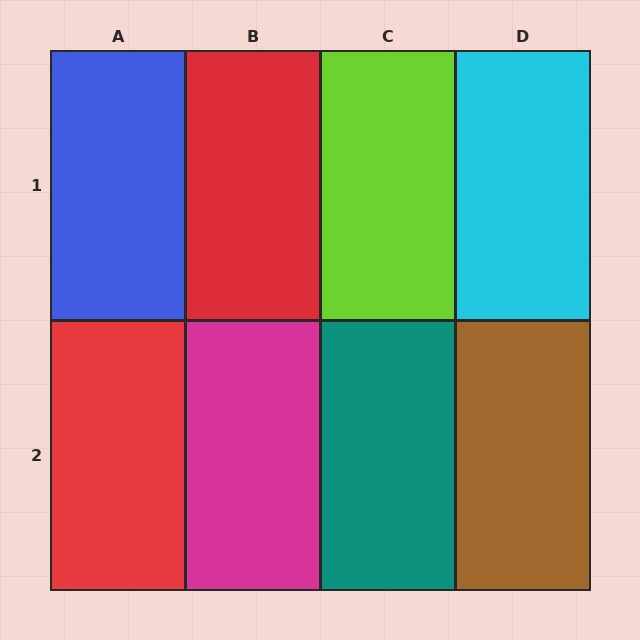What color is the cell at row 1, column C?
Lime.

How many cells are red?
2 cells are red.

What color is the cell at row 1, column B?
Red.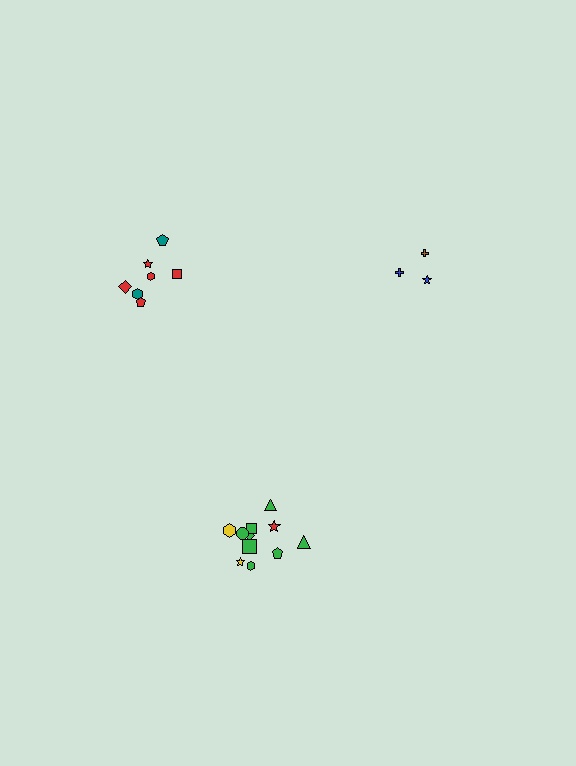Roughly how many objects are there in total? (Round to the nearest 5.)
Roughly 20 objects in total.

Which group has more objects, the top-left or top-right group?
The top-left group.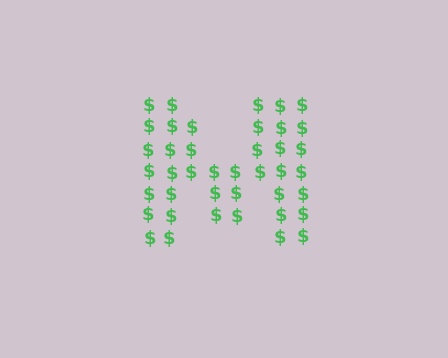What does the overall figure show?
The overall figure shows the letter M.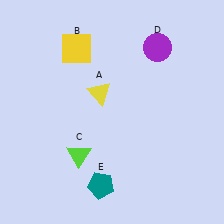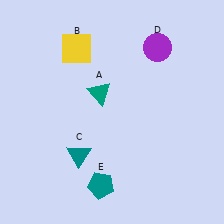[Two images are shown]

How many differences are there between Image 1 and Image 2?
There are 2 differences between the two images.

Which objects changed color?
A changed from yellow to teal. C changed from lime to teal.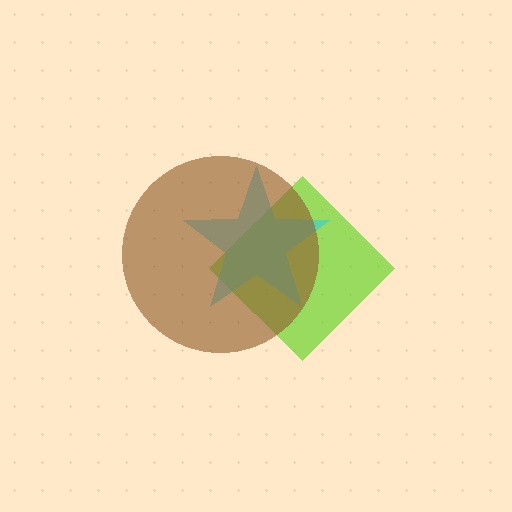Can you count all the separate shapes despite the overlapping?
Yes, there are 3 separate shapes.